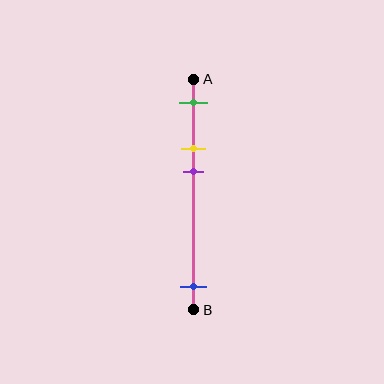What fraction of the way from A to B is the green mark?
The green mark is approximately 10% (0.1) of the way from A to B.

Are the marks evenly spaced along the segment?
No, the marks are not evenly spaced.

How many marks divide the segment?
There are 4 marks dividing the segment.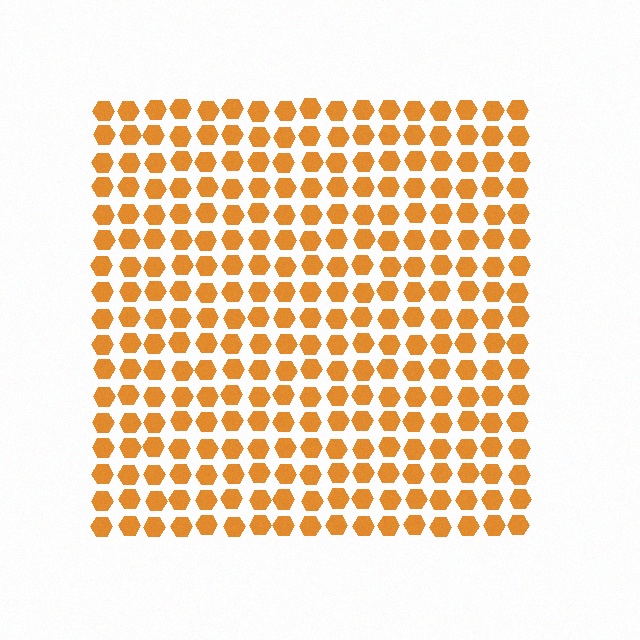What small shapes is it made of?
It is made of small hexagons.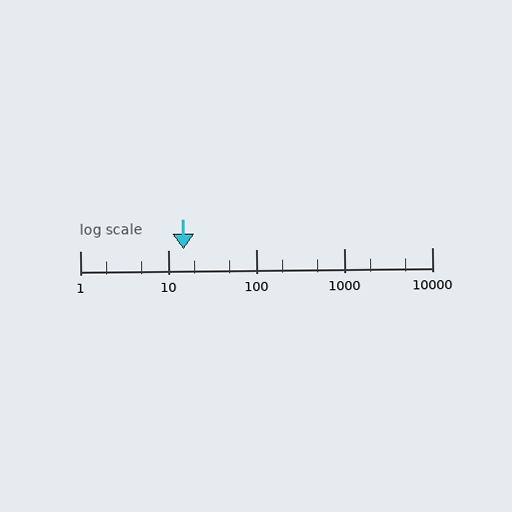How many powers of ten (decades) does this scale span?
The scale spans 4 decades, from 1 to 10000.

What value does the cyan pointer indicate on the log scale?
The pointer indicates approximately 15.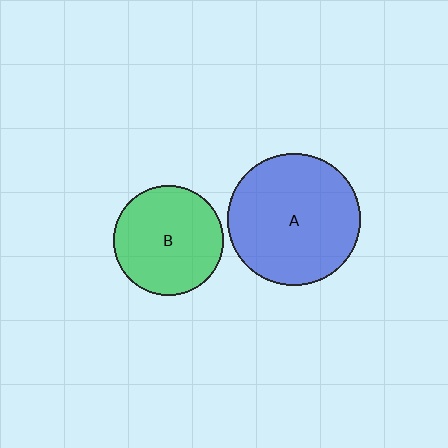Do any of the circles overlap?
No, none of the circles overlap.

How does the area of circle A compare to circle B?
Approximately 1.4 times.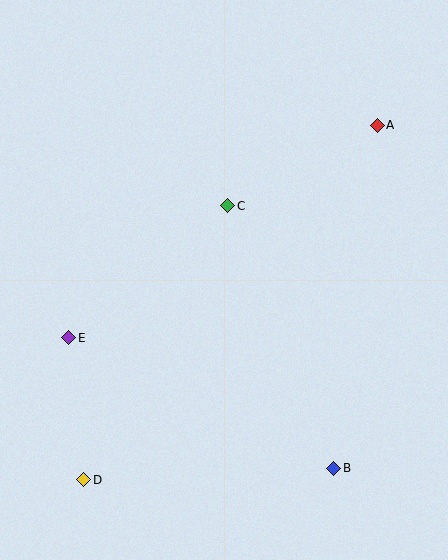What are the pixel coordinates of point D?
Point D is at (84, 480).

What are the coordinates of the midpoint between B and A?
The midpoint between B and A is at (355, 297).